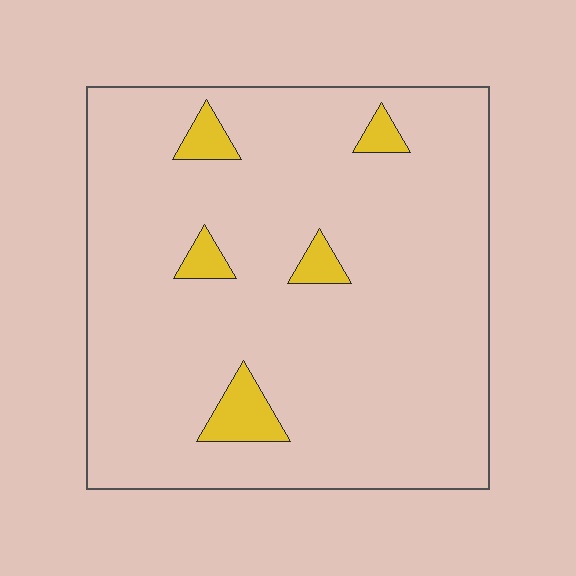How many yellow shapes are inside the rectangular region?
5.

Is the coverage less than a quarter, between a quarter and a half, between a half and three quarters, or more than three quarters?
Less than a quarter.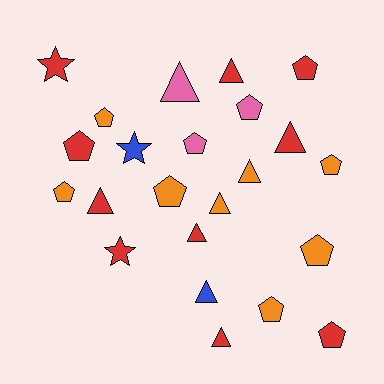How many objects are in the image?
There are 23 objects.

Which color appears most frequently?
Red, with 10 objects.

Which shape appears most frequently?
Pentagon, with 11 objects.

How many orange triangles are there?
There are 2 orange triangles.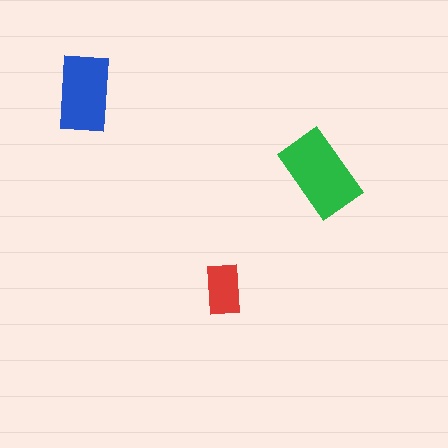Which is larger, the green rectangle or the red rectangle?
The green one.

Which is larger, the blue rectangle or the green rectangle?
The green one.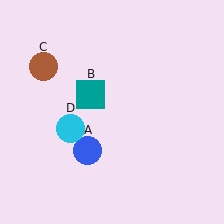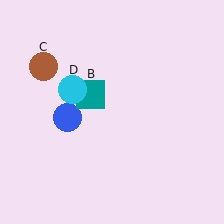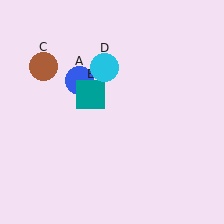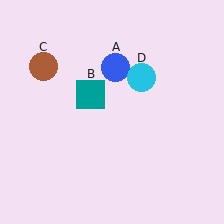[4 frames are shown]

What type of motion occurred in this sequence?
The blue circle (object A), cyan circle (object D) rotated clockwise around the center of the scene.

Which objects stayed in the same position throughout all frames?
Teal square (object B) and brown circle (object C) remained stationary.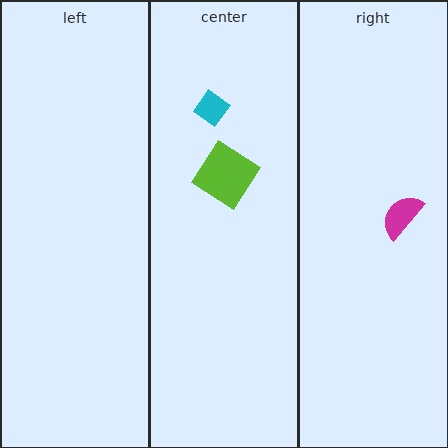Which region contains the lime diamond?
The center region.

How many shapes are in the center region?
2.